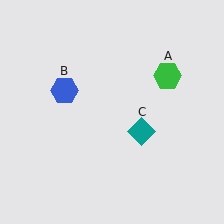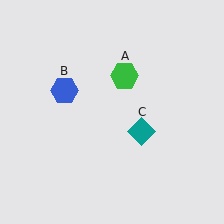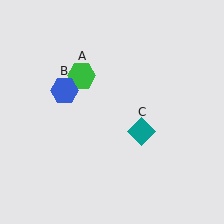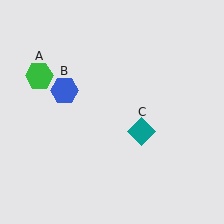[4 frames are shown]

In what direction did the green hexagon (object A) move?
The green hexagon (object A) moved left.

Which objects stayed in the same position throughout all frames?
Blue hexagon (object B) and teal diamond (object C) remained stationary.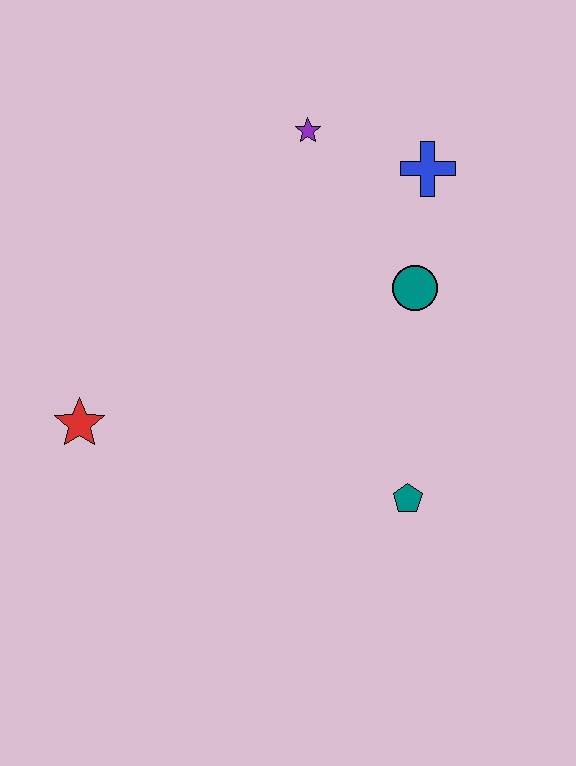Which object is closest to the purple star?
The blue cross is closest to the purple star.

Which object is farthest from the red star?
The blue cross is farthest from the red star.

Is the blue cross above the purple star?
No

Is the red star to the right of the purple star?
No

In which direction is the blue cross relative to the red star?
The blue cross is to the right of the red star.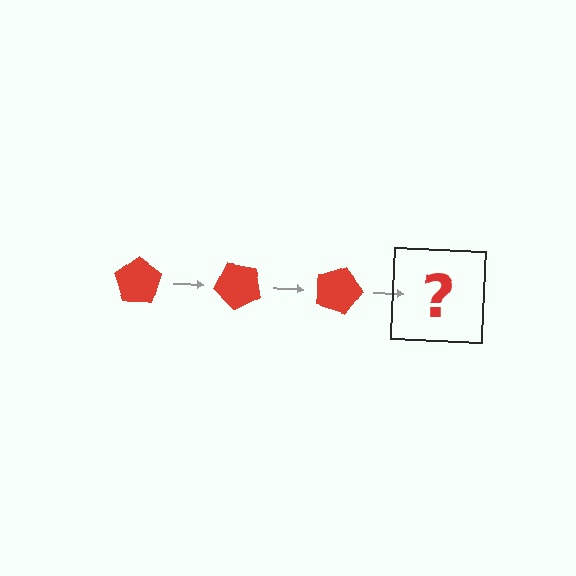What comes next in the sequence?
The next element should be a red pentagon rotated 135 degrees.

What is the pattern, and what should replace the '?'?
The pattern is that the pentagon rotates 45 degrees each step. The '?' should be a red pentagon rotated 135 degrees.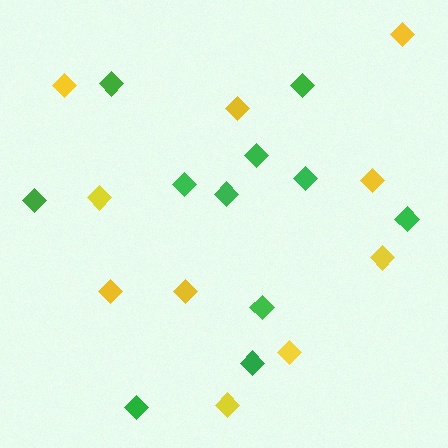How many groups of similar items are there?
There are 2 groups: one group of green diamonds (11) and one group of yellow diamonds (10).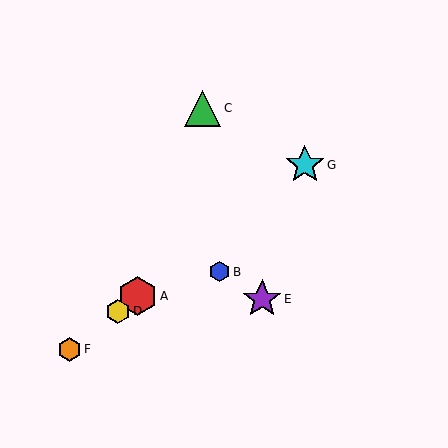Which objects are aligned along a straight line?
Objects A, D, F, G are aligned along a straight line.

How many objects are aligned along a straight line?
4 objects (A, D, F, G) are aligned along a straight line.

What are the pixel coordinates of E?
Object E is at (262, 299).